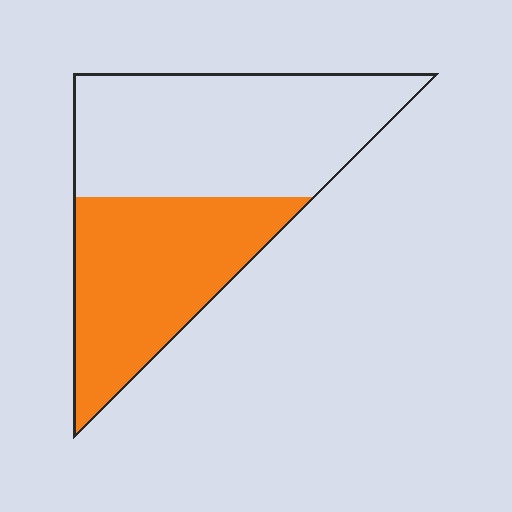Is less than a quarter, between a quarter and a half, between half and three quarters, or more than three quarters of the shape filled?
Between a quarter and a half.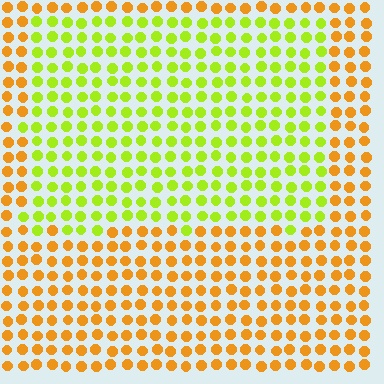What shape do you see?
I see a rectangle.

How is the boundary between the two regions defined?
The boundary is defined purely by a slight shift in hue (about 47 degrees). Spacing, size, and orientation are identical on both sides.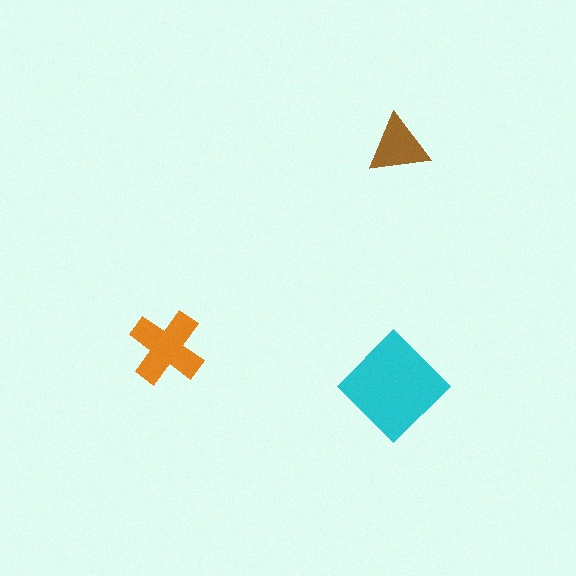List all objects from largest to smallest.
The cyan diamond, the orange cross, the brown triangle.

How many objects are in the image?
There are 3 objects in the image.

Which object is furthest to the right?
The brown triangle is rightmost.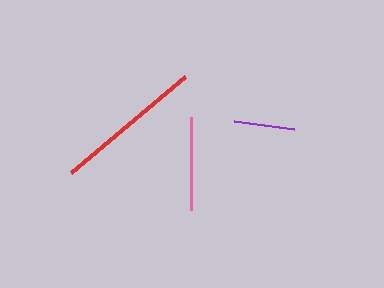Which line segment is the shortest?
The purple line is the shortest at approximately 60 pixels.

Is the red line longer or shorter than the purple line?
The red line is longer than the purple line.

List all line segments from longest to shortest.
From longest to shortest: red, pink, purple.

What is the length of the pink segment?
The pink segment is approximately 93 pixels long.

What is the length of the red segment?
The red segment is approximately 149 pixels long.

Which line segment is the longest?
The red line is the longest at approximately 149 pixels.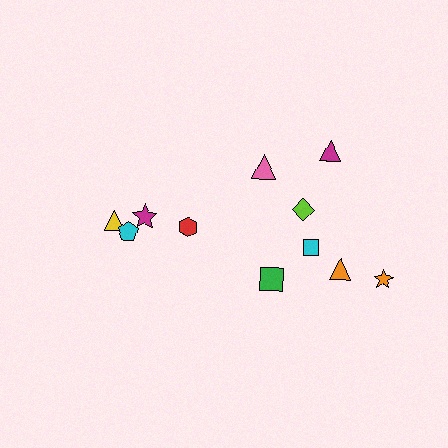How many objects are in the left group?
There are 4 objects.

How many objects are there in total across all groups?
There are 11 objects.